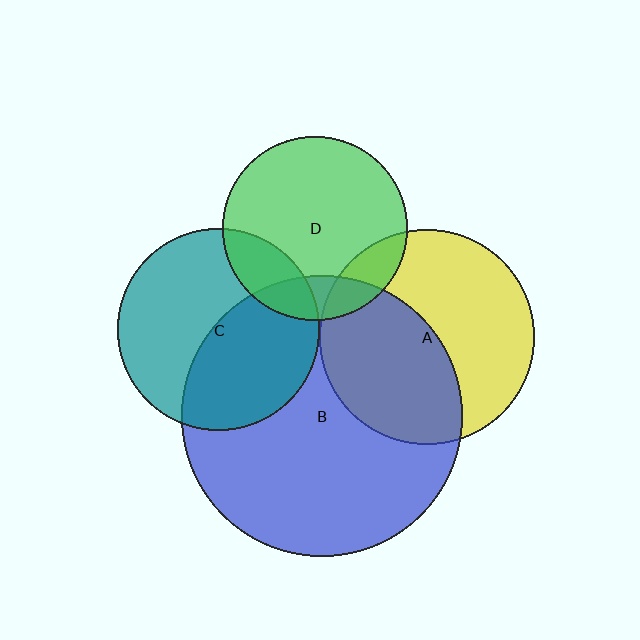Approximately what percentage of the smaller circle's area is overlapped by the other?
Approximately 15%.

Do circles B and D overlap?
Yes.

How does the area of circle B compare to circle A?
Approximately 1.7 times.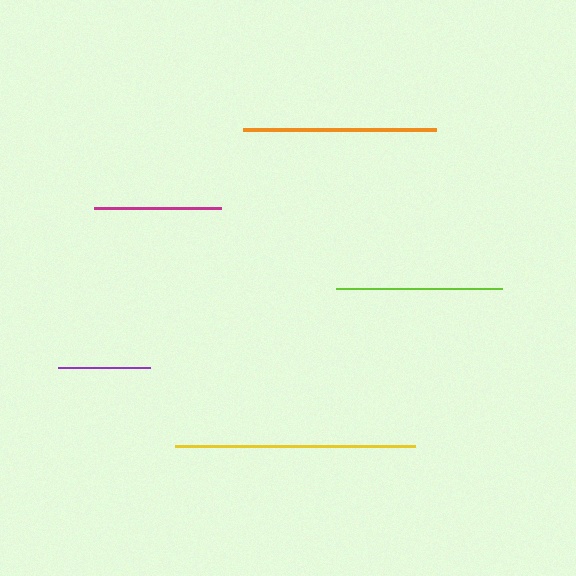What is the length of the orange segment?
The orange segment is approximately 193 pixels long.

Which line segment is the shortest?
The purple line is the shortest at approximately 93 pixels.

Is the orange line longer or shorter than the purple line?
The orange line is longer than the purple line.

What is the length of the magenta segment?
The magenta segment is approximately 127 pixels long.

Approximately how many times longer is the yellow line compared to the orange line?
The yellow line is approximately 1.2 times the length of the orange line.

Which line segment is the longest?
The yellow line is the longest at approximately 240 pixels.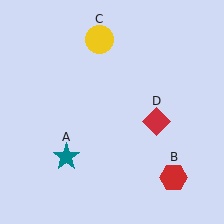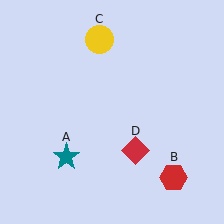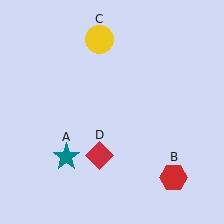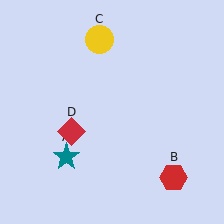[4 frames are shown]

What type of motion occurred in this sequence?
The red diamond (object D) rotated clockwise around the center of the scene.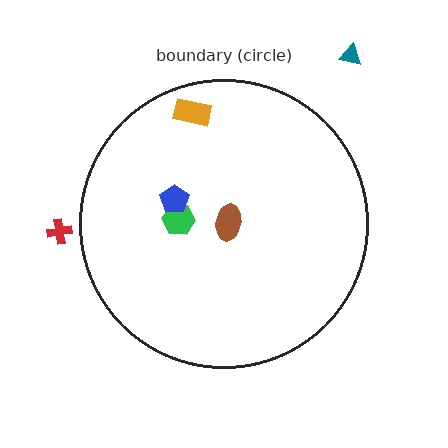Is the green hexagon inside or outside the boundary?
Inside.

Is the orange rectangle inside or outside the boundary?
Inside.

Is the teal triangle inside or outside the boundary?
Outside.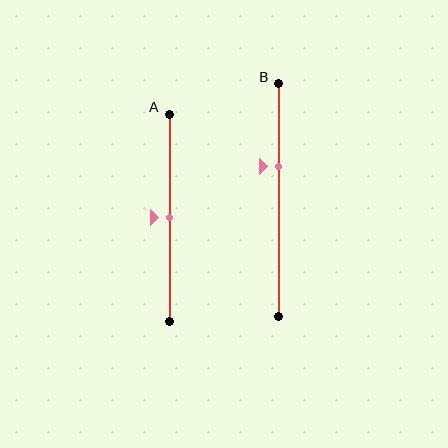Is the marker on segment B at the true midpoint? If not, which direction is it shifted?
No, the marker on segment B is shifted upward by about 14% of the segment length.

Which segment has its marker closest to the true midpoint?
Segment A has its marker closest to the true midpoint.